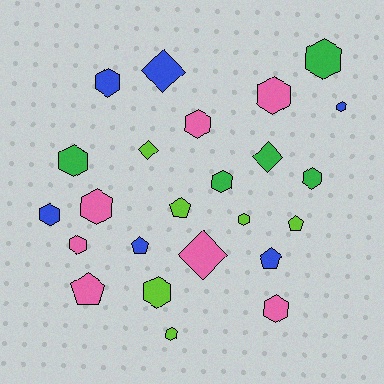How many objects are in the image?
There are 24 objects.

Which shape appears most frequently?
Hexagon, with 15 objects.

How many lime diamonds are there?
There is 1 lime diamond.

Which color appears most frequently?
Pink, with 7 objects.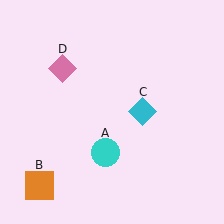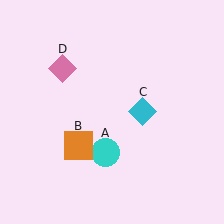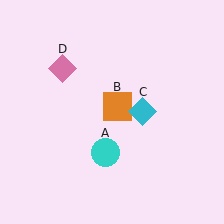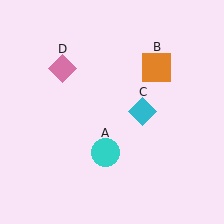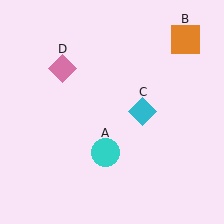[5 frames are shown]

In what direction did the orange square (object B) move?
The orange square (object B) moved up and to the right.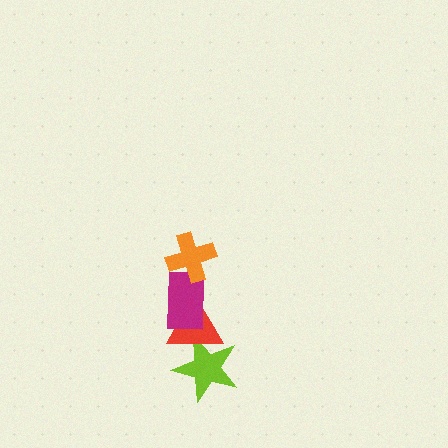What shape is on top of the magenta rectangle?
The orange cross is on top of the magenta rectangle.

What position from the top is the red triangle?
The red triangle is 3rd from the top.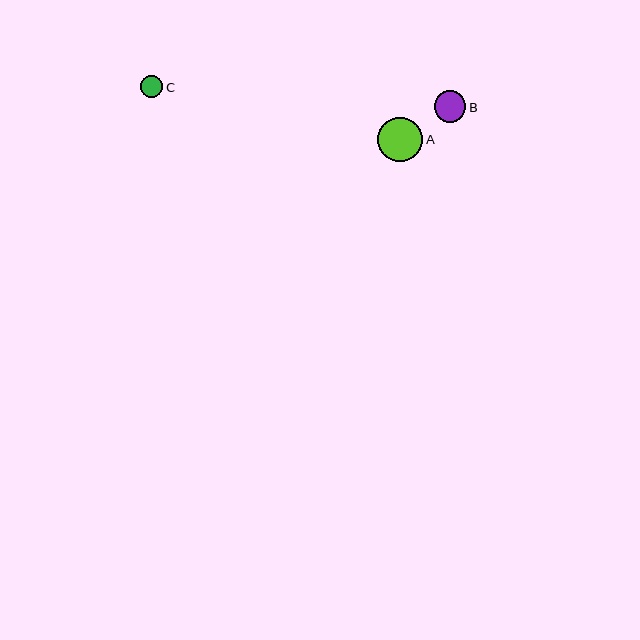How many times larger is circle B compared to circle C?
Circle B is approximately 1.4 times the size of circle C.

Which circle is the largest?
Circle A is the largest with a size of approximately 45 pixels.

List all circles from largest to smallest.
From largest to smallest: A, B, C.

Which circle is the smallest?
Circle C is the smallest with a size of approximately 22 pixels.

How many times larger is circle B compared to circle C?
Circle B is approximately 1.4 times the size of circle C.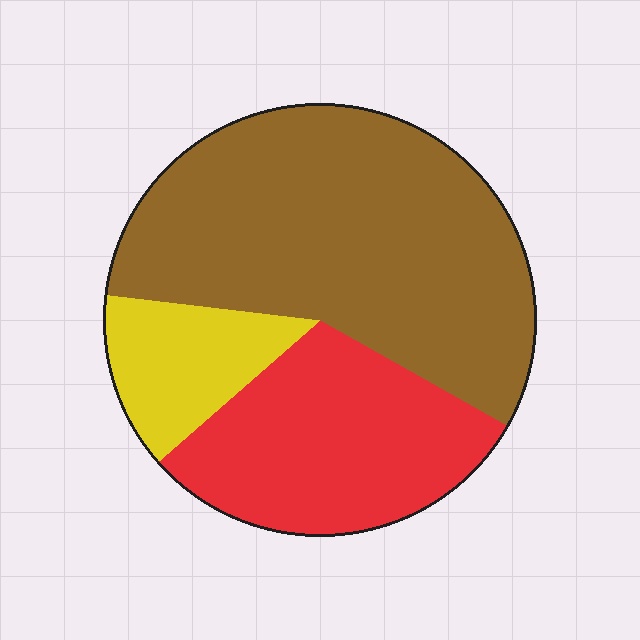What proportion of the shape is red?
Red covers roughly 30% of the shape.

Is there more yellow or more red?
Red.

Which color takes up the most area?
Brown, at roughly 55%.